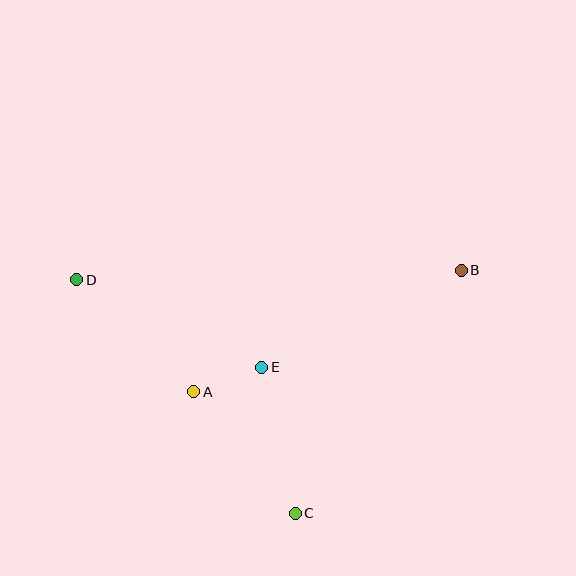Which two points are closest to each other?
Points A and E are closest to each other.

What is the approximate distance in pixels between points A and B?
The distance between A and B is approximately 294 pixels.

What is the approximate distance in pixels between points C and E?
The distance between C and E is approximately 150 pixels.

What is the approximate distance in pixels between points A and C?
The distance between A and C is approximately 158 pixels.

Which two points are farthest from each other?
Points B and D are farthest from each other.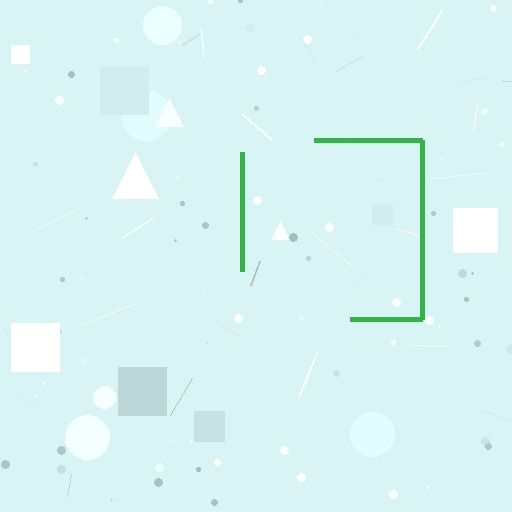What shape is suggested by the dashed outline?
The dashed outline suggests a square.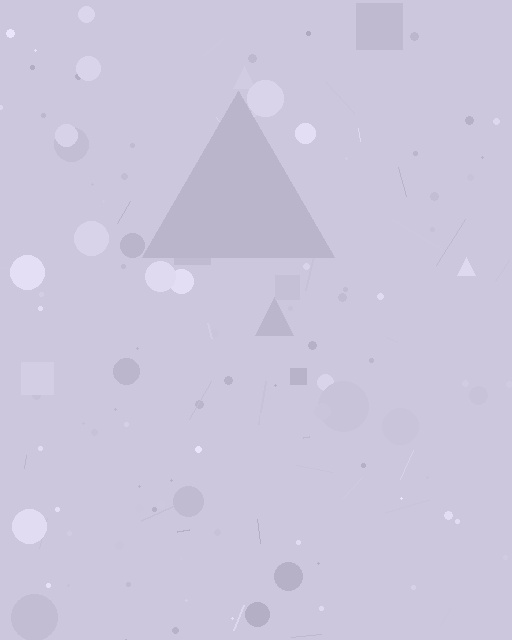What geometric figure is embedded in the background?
A triangle is embedded in the background.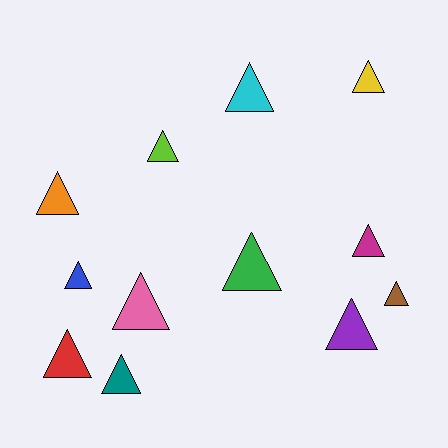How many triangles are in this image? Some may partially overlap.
There are 12 triangles.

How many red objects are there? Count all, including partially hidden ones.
There is 1 red object.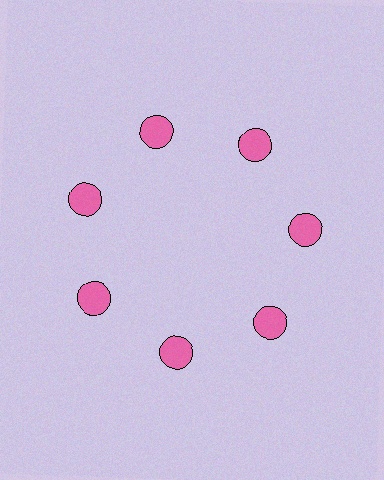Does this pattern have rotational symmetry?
Yes, this pattern has 7-fold rotational symmetry. It looks the same after rotating 51 degrees around the center.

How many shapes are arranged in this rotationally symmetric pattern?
There are 7 shapes, arranged in 7 groups of 1.